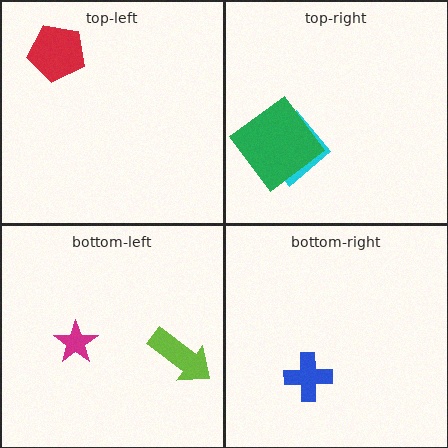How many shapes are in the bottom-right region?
1.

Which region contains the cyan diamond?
The top-right region.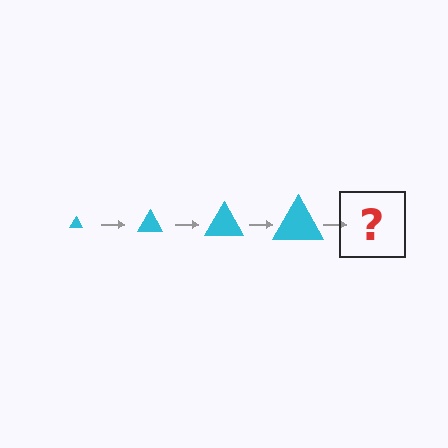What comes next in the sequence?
The next element should be a cyan triangle, larger than the previous one.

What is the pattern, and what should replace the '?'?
The pattern is that the triangle gets progressively larger each step. The '?' should be a cyan triangle, larger than the previous one.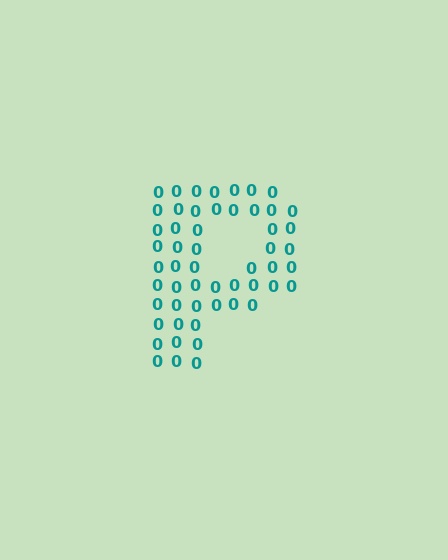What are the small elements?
The small elements are digit 0's.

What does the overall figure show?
The overall figure shows the letter P.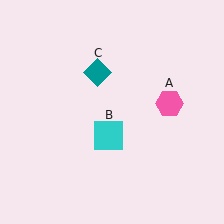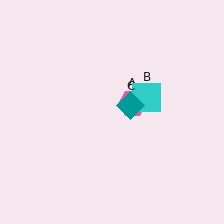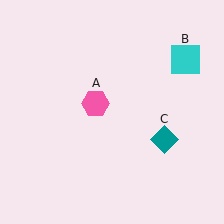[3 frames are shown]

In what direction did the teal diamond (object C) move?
The teal diamond (object C) moved down and to the right.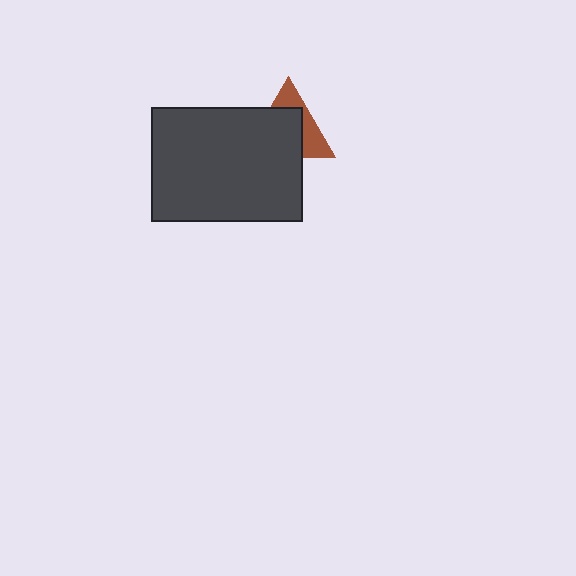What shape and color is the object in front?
The object in front is a dark gray rectangle.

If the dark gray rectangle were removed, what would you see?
You would see the complete brown triangle.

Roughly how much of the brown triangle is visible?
A small part of it is visible (roughly 38%).